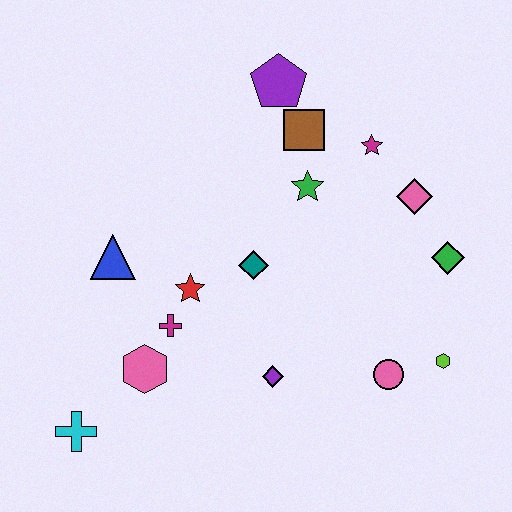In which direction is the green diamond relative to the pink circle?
The green diamond is above the pink circle.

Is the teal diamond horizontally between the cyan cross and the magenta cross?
No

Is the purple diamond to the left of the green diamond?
Yes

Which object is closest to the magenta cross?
The red star is closest to the magenta cross.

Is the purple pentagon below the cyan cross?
No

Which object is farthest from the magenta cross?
The green diamond is farthest from the magenta cross.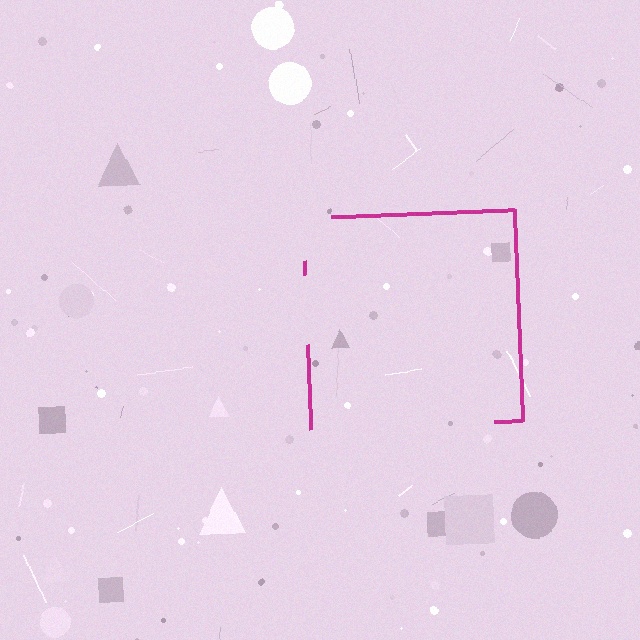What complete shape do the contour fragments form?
The contour fragments form a square.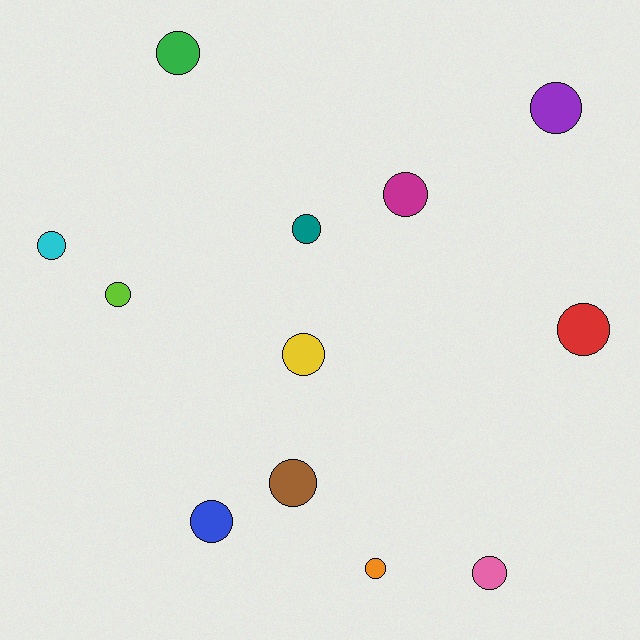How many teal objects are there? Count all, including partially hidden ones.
There is 1 teal object.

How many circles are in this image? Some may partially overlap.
There are 12 circles.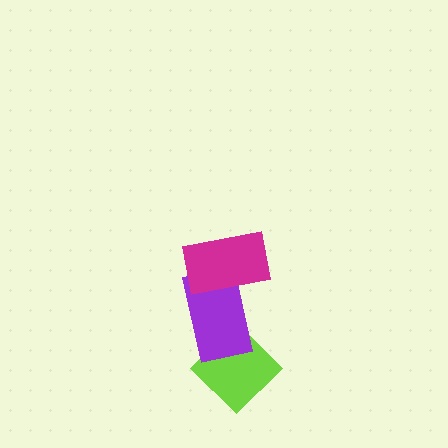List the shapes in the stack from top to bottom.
From top to bottom: the magenta rectangle, the purple rectangle, the lime diamond.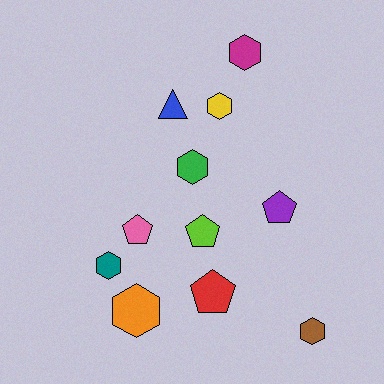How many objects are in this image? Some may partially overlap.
There are 11 objects.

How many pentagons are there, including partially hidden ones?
There are 4 pentagons.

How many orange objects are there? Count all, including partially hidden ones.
There is 1 orange object.